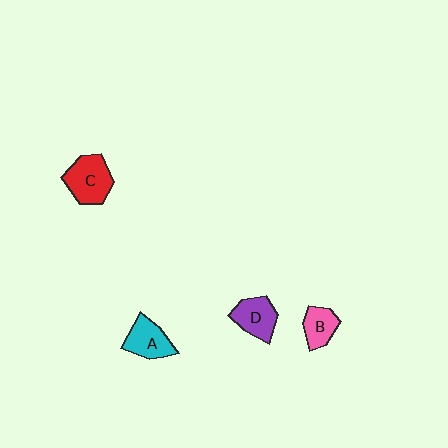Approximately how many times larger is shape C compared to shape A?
Approximately 1.2 times.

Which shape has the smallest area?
Shape B (pink).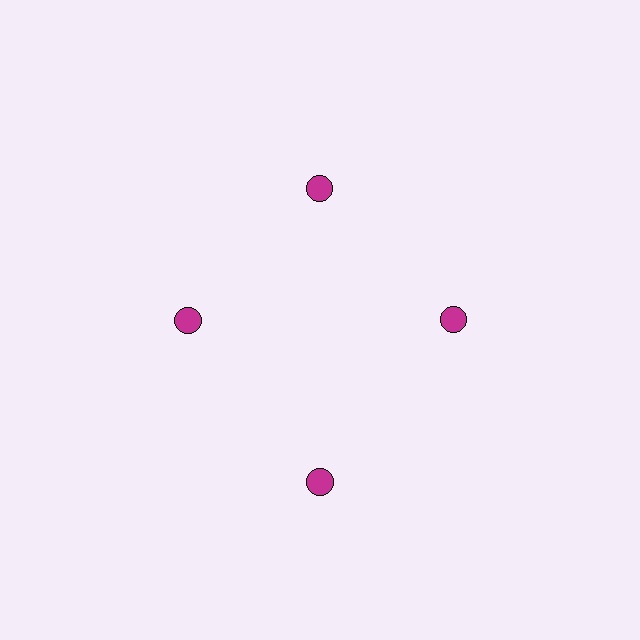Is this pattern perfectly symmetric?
No. The 4 magenta circles are arranged in a ring, but one element near the 6 o'clock position is pushed outward from the center, breaking the 4-fold rotational symmetry.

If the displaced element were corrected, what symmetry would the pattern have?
It would have 4-fold rotational symmetry — the pattern would map onto itself every 90 degrees.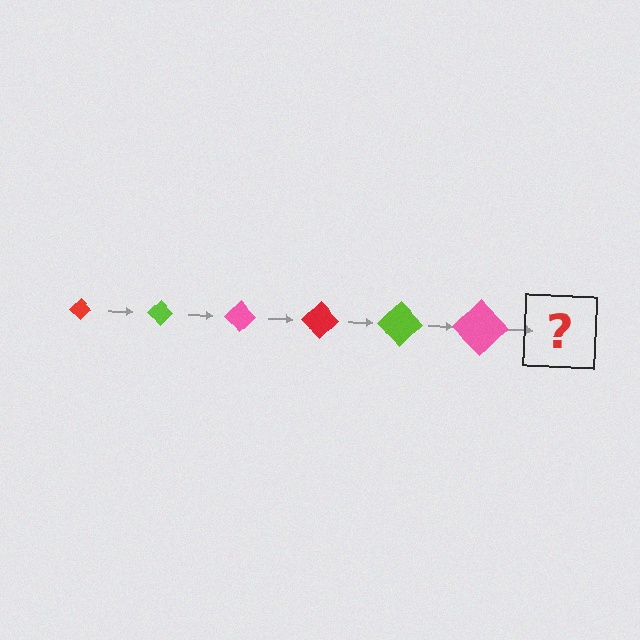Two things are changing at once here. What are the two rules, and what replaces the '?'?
The two rules are that the diamond grows larger each step and the color cycles through red, lime, and pink. The '?' should be a red diamond, larger than the previous one.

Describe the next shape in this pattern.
It should be a red diamond, larger than the previous one.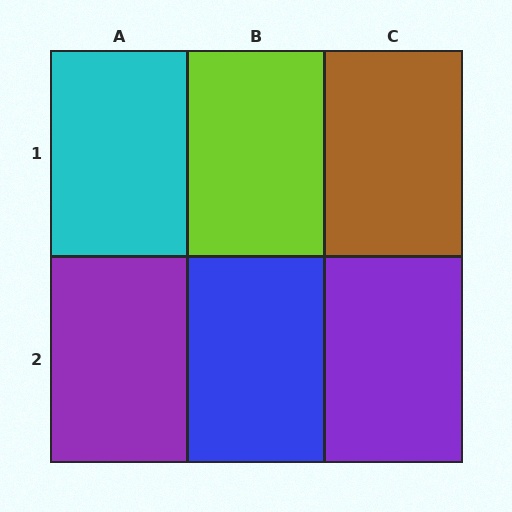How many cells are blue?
1 cell is blue.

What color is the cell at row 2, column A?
Purple.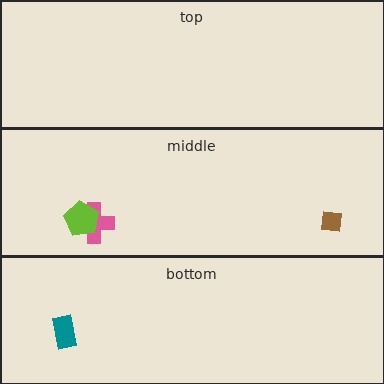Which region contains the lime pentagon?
The middle region.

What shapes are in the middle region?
The brown square, the pink cross, the lime pentagon.